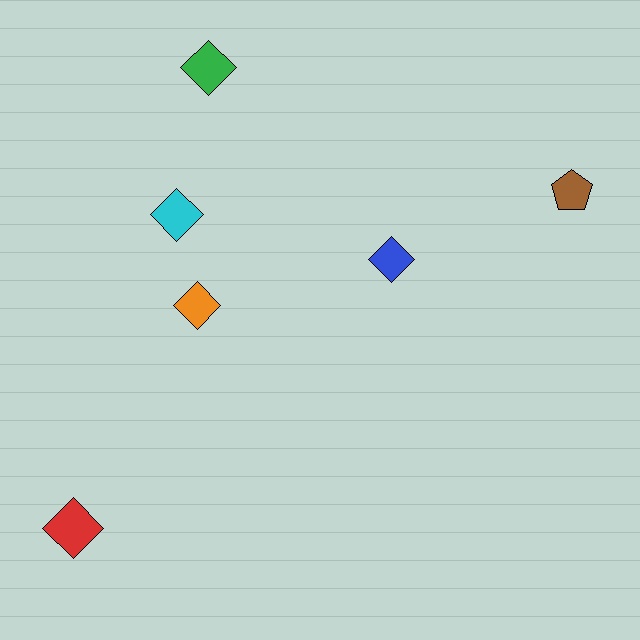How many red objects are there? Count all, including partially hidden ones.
There is 1 red object.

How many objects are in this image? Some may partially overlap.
There are 6 objects.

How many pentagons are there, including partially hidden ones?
There is 1 pentagon.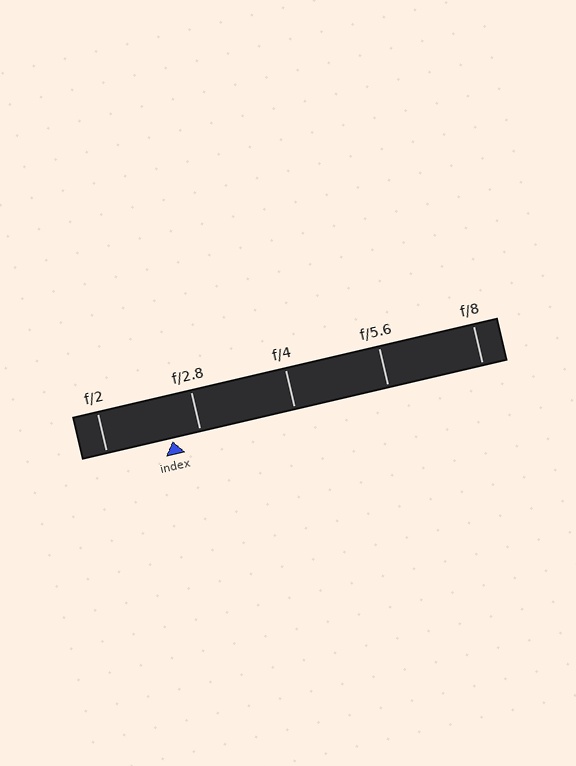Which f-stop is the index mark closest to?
The index mark is closest to f/2.8.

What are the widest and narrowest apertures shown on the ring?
The widest aperture shown is f/2 and the narrowest is f/8.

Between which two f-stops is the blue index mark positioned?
The index mark is between f/2 and f/2.8.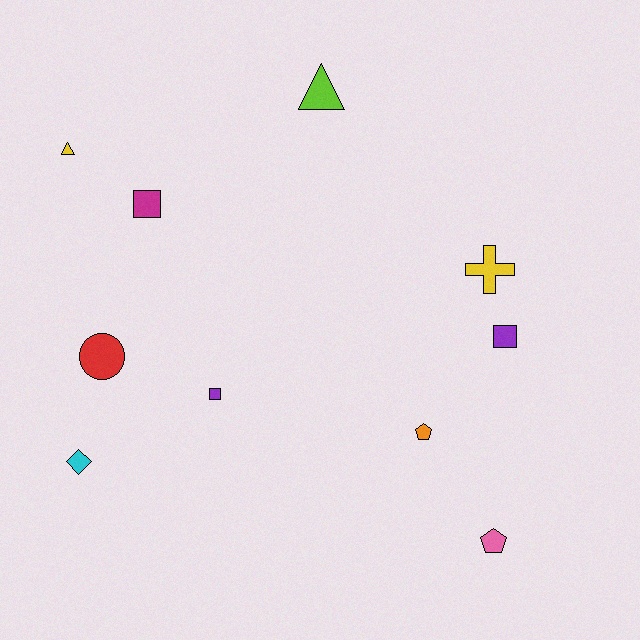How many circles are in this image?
There is 1 circle.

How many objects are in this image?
There are 10 objects.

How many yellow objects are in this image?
There are 2 yellow objects.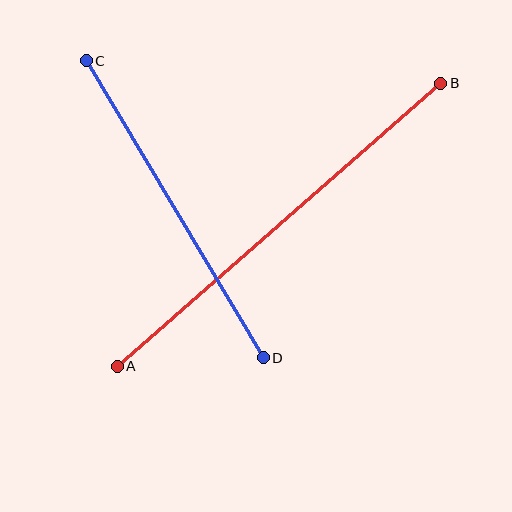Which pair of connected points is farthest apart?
Points A and B are farthest apart.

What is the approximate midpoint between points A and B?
The midpoint is at approximately (279, 225) pixels.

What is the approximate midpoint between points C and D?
The midpoint is at approximately (175, 209) pixels.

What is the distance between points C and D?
The distance is approximately 346 pixels.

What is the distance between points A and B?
The distance is approximately 430 pixels.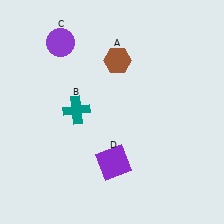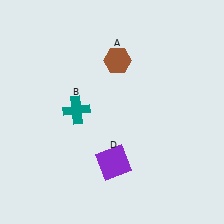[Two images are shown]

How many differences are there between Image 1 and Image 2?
There is 1 difference between the two images.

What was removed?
The purple circle (C) was removed in Image 2.